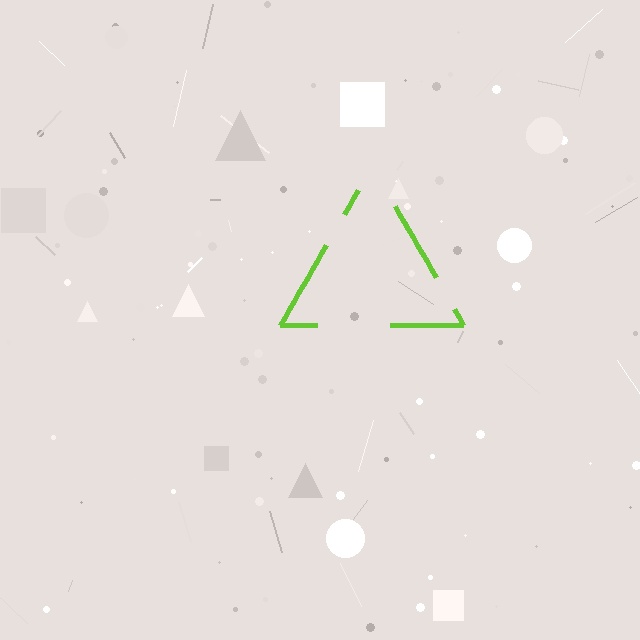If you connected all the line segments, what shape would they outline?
They would outline a triangle.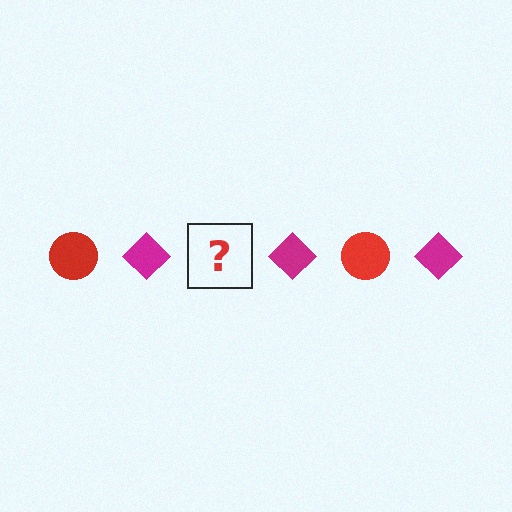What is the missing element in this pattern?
The missing element is a red circle.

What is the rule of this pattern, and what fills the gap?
The rule is that the pattern alternates between red circle and magenta diamond. The gap should be filled with a red circle.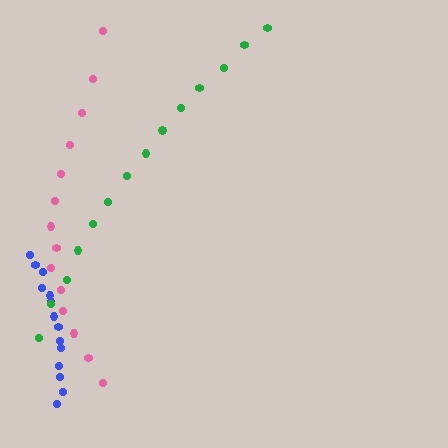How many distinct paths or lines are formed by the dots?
There are 3 distinct paths.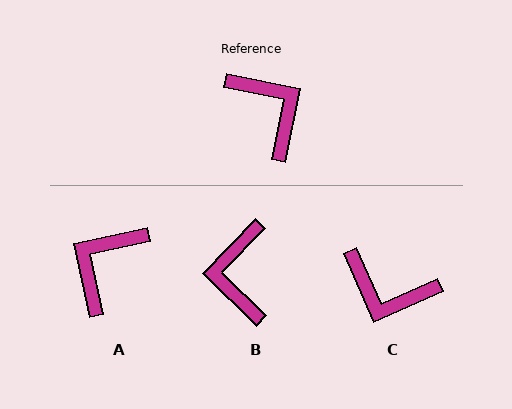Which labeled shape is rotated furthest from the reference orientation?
B, about 147 degrees away.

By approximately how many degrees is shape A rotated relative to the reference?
Approximately 113 degrees counter-clockwise.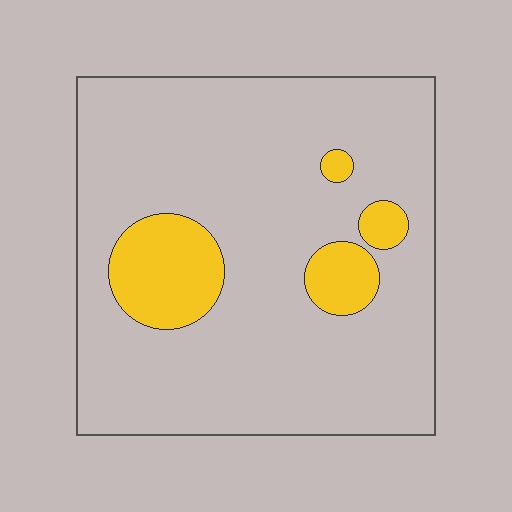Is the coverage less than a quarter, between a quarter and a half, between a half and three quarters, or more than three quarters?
Less than a quarter.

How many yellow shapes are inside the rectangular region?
4.